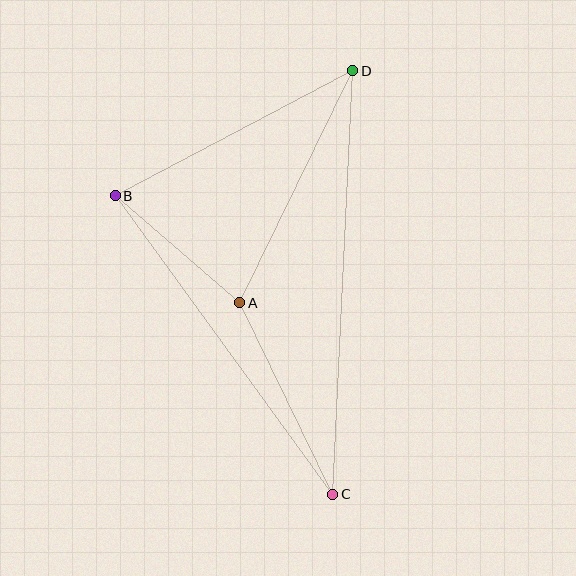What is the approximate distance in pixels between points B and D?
The distance between B and D is approximately 269 pixels.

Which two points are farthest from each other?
Points C and D are farthest from each other.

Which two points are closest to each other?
Points A and B are closest to each other.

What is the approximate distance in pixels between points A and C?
The distance between A and C is approximately 213 pixels.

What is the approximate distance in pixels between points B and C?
The distance between B and C is approximately 370 pixels.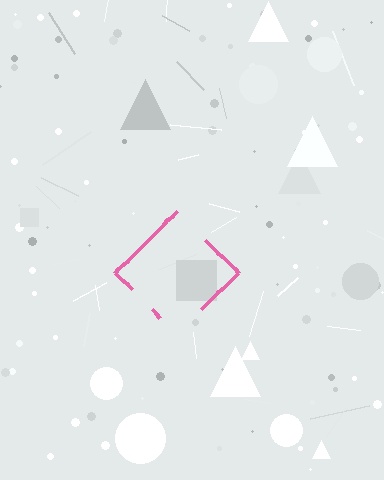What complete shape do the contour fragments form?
The contour fragments form a diamond.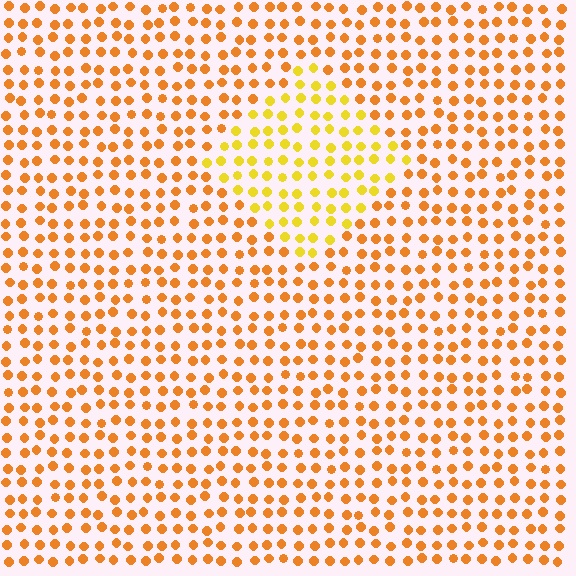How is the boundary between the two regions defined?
The boundary is defined purely by a slight shift in hue (about 27 degrees). Spacing, size, and orientation are identical on both sides.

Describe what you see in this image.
The image is filled with small orange elements in a uniform arrangement. A diamond-shaped region is visible where the elements are tinted to a slightly different hue, forming a subtle color boundary.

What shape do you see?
I see a diamond.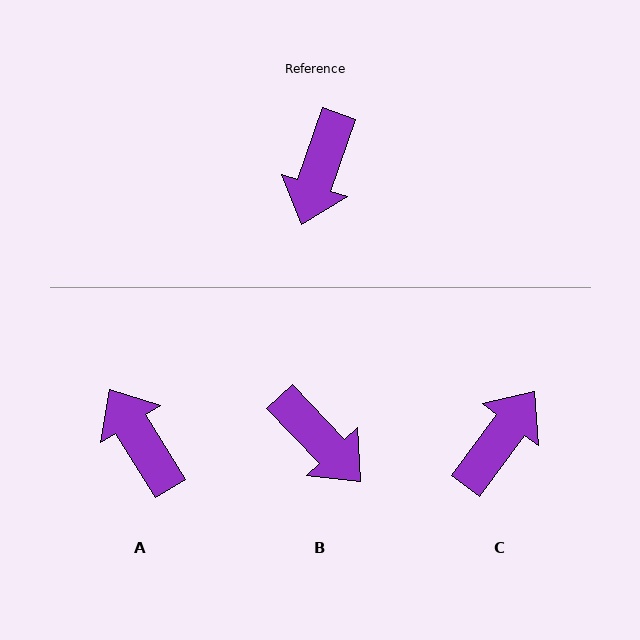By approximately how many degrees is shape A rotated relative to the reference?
Approximately 129 degrees clockwise.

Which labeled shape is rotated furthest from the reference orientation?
C, about 162 degrees away.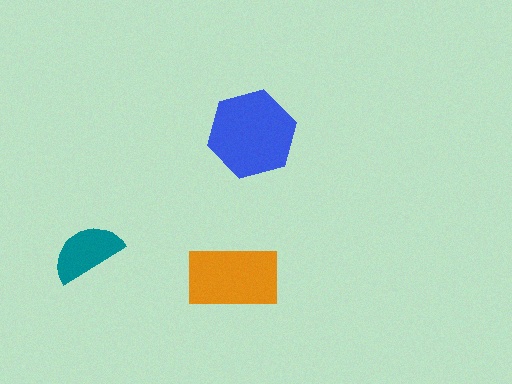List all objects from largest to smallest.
The blue hexagon, the orange rectangle, the teal semicircle.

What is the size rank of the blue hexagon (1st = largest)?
1st.